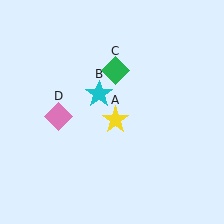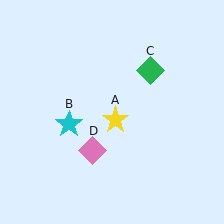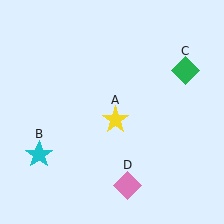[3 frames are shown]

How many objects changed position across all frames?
3 objects changed position: cyan star (object B), green diamond (object C), pink diamond (object D).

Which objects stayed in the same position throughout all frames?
Yellow star (object A) remained stationary.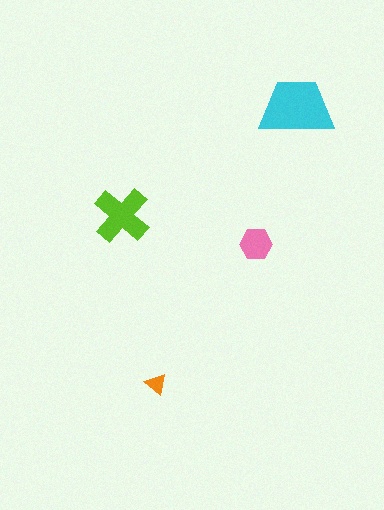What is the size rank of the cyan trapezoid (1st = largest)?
1st.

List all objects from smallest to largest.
The orange triangle, the pink hexagon, the lime cross, the cyan trapezoid.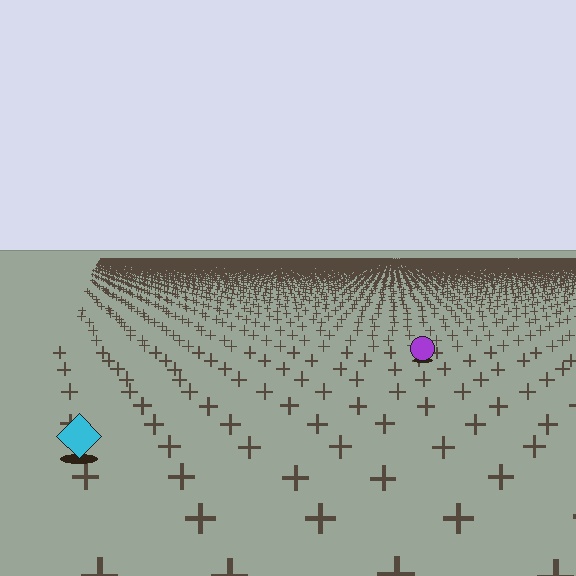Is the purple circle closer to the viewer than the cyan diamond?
No. The cyan diamond is closer — you can tell from the texture gradient: the ground texture is coarser near it.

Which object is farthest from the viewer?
The purple circle is farthest from the viewer. It appears smaller and the ground texture around it is denser.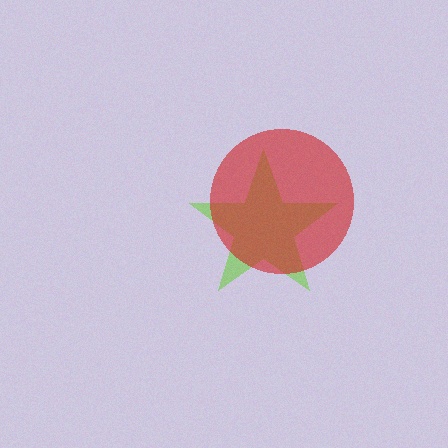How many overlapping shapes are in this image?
There are 2 overlapping shapes in the image.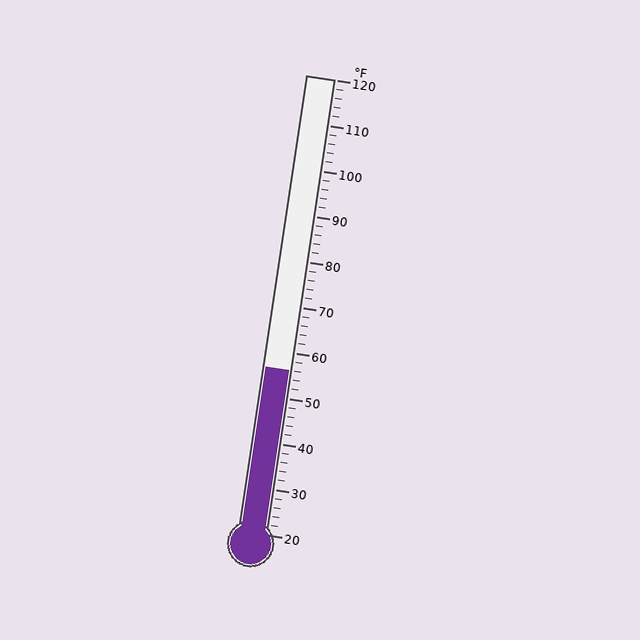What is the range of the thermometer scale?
The thermometer scale ranges from 20°F to 120°F.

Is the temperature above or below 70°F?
The temperature is below 70°F.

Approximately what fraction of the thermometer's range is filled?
The thermometer is filled to approximately 35% of its range.